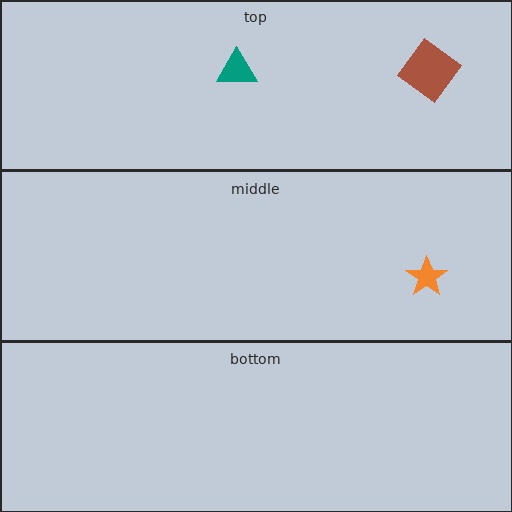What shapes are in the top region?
The teal triangle, the brown diamond.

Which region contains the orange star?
The middle region.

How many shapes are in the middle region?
1.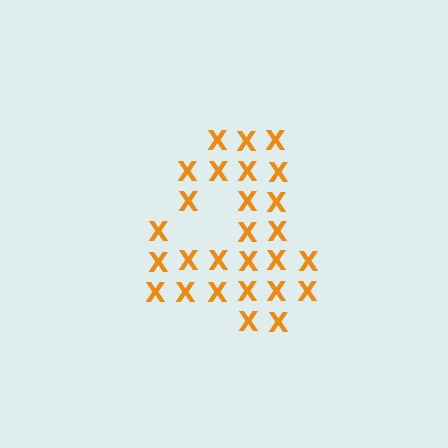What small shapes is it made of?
It is made of small letter X's.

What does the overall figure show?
The overall figure shows the digit 4.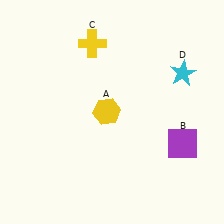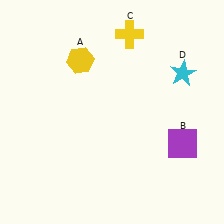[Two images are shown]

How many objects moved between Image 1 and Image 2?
2 objects moved between the two images.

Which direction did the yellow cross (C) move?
The yellow cross (C) moved right.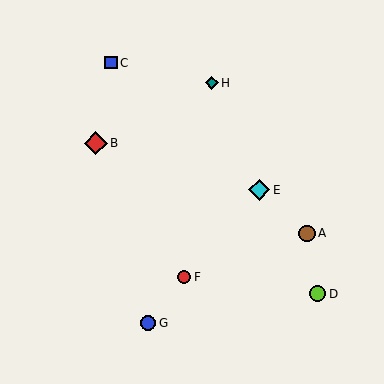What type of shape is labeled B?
Shape B is a red diamond.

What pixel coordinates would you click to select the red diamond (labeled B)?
Click at (96, 143) to select the red diamond B.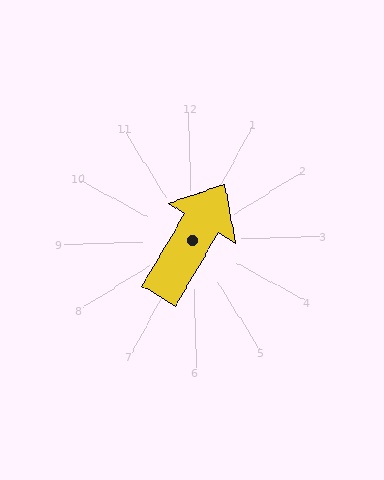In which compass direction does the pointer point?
Northeast.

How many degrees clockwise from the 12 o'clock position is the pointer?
Approximately 32 degrees.